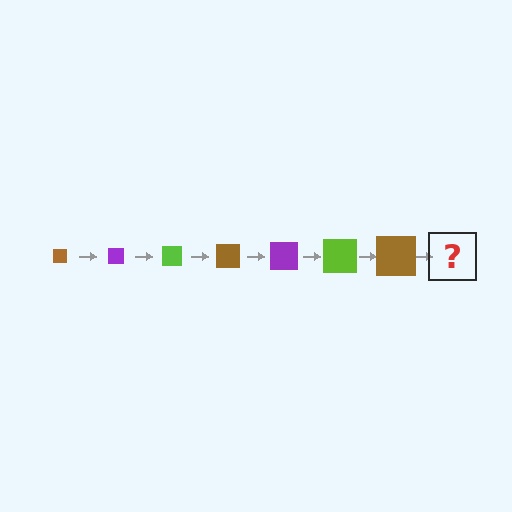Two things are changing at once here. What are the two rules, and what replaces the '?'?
The two rules are that the square grows larger each step and the color cycles through brown, purple, and lime. The '?' should be a purple square, larger than the previous one.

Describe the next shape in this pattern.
It should be a purple square, larger than the previous one.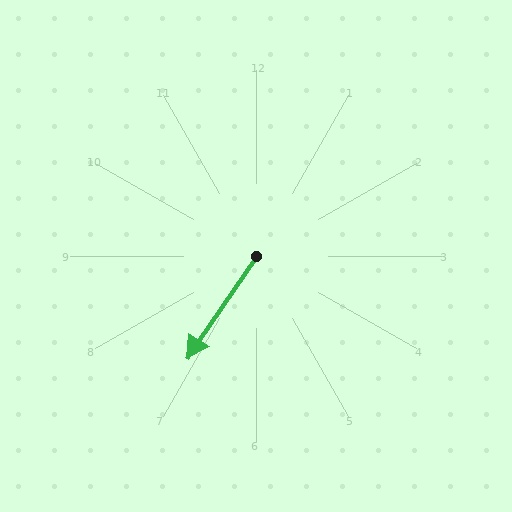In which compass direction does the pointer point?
Southwest.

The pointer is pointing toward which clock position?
Roughly 7 o'clock.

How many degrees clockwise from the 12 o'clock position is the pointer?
Approximately 214 degrees.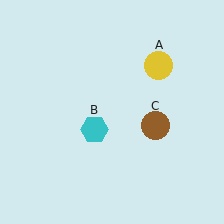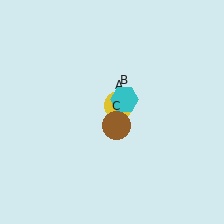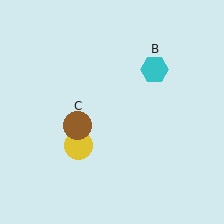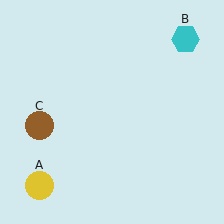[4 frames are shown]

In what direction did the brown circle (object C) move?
The brown circle (object C) moved left.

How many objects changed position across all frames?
3 objects changed position: yellow circle (object A), cyan hexagon (object B), brown circle (object C).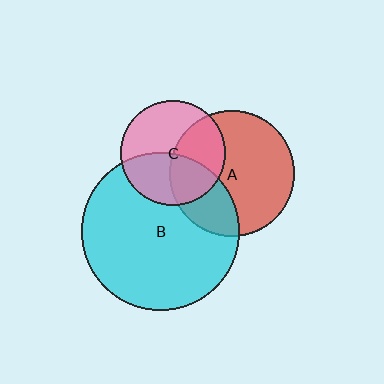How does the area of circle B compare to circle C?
Approximately 2.3 times.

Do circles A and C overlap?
Yes.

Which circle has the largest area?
Circle B (cyan).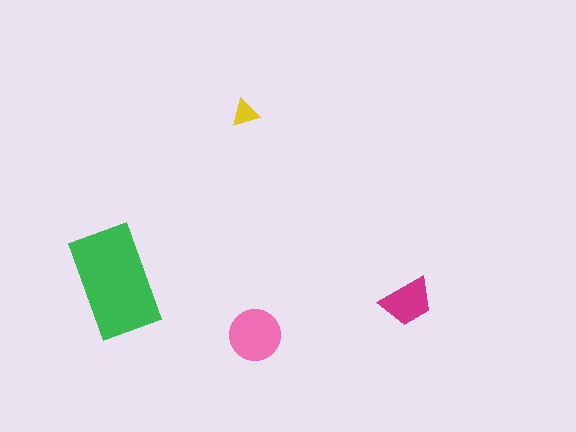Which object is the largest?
The green rectangle.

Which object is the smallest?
The yellow triangle.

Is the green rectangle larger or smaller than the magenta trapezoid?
Larger.